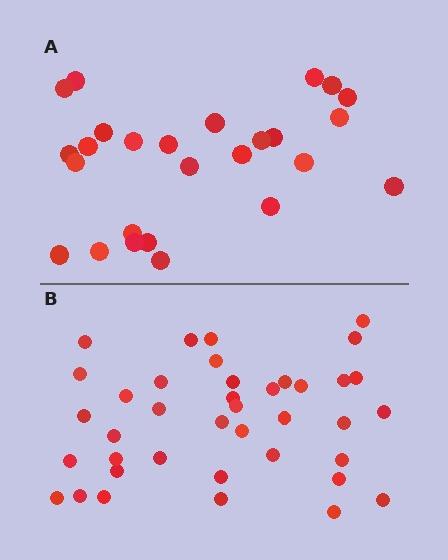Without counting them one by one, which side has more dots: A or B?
Region B (the bottom region) has more dots.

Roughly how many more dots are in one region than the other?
Region B has approximately 15 more dots than region A.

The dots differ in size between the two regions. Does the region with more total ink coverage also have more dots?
No. Region A has more total ink coverage because its dots are larger, but region B actually contains more individual dots. Total area can be misleading — the number of items is what matters here.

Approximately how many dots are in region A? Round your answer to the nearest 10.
About 30 dots. (The exact count is 26, which rounds to 30.)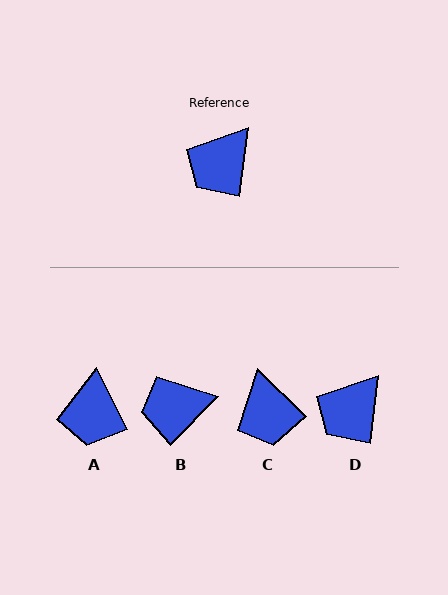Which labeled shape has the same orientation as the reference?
D.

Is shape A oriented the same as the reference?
No, it is off by about 33 degrees.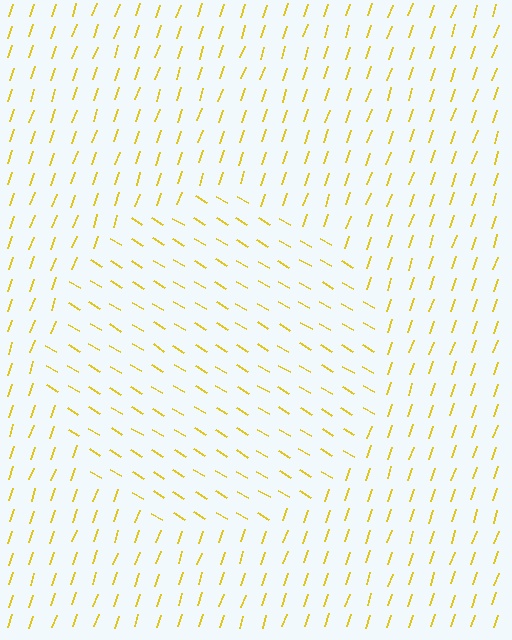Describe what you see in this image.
The image is filled with small yellow line segments. A circle region in the image has lines oriented differently from the surrounding lines, creating a visible texture boundary.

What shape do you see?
I see a circle.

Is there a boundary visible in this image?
Yes, there is a texture boundary formed by a change in line orientation.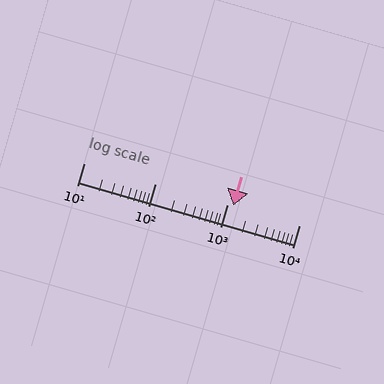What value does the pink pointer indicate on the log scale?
The pointer indicates approximately 1200.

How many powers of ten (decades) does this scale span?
The scale spans 3 decades, from 10 to 10000.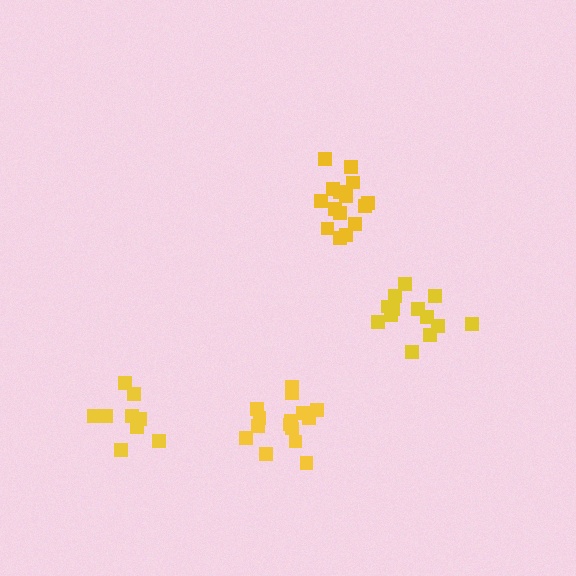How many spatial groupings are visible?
There are 4 spatial groupings.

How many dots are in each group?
Group 1: 15 dots, Group 2: 15 dots, Group 3: 9 dots, Group 4: 14 dots (53 total).